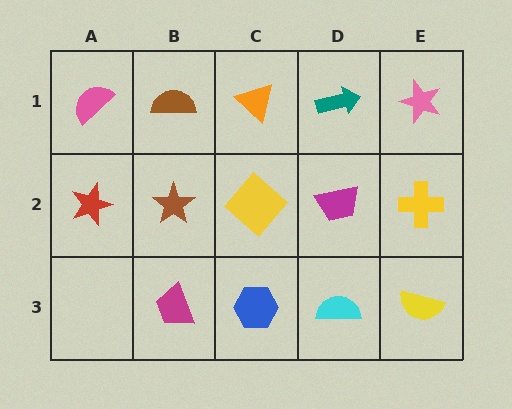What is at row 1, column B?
A brown semicircle.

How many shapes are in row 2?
5 shapes.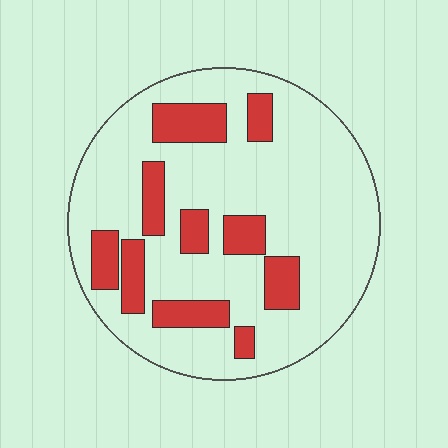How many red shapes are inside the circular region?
10.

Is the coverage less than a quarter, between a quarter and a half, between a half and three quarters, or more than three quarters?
Less than a quarter.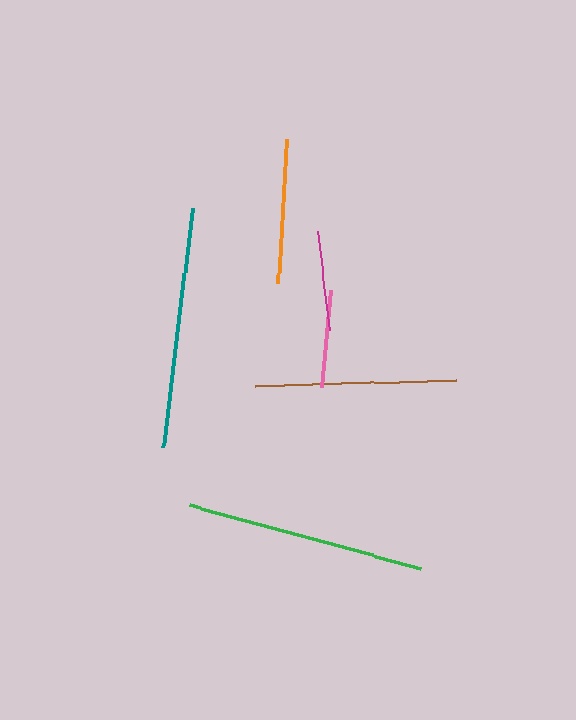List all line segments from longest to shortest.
From longest to shortest: teal, green, brown, orange, magenta, pink.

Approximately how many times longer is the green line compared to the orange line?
The green line is approximately 1.7 times the length of the orange line.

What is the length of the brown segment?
The brown segment is approximately 200 pixels long.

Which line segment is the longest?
The teal line is the longest at approximately 240 pixels.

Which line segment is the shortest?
The pink line is the shortest at approximately 98 pixels.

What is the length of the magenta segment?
The magenta segment is approximately 100 pixels long.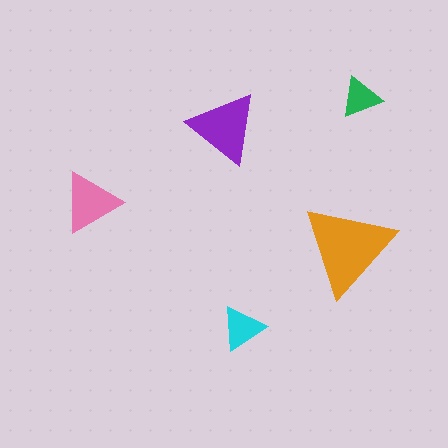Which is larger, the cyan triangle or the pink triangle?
The pink one.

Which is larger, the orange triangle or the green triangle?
The orange one.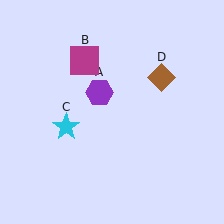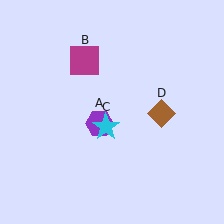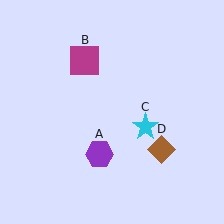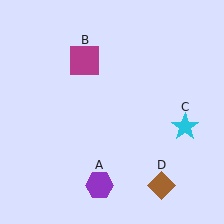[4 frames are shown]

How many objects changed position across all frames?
3 objects changed position: purple hexagon (object A), cyan star (object C), brown diamond (object D).